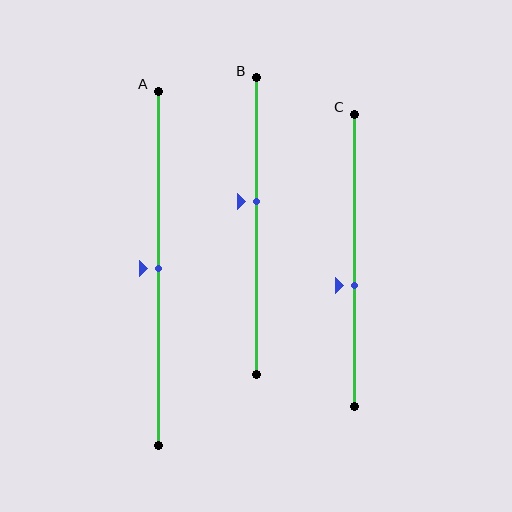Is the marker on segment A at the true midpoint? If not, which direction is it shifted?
Yes, the marker on segment A is at the true midpoint.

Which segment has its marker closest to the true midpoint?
Segment A has its marker closest to the true midpoint.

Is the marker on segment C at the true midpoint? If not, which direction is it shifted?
No, the marker on segment C is shifted downward by about 9% of the segment length.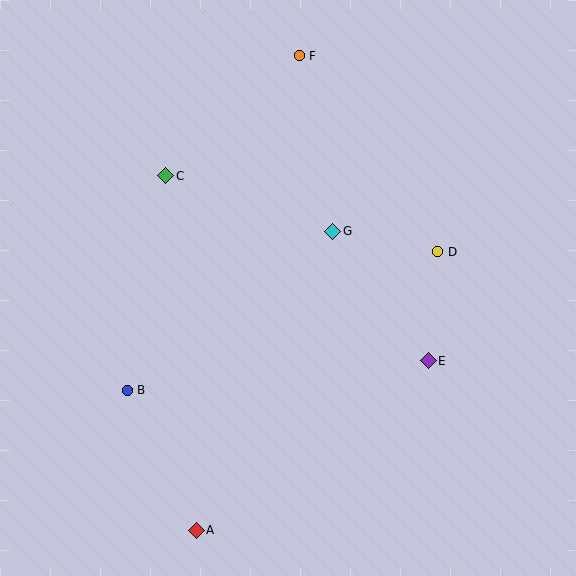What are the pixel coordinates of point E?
Point E is at (428, 361).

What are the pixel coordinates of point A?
Point A is at (196, 530).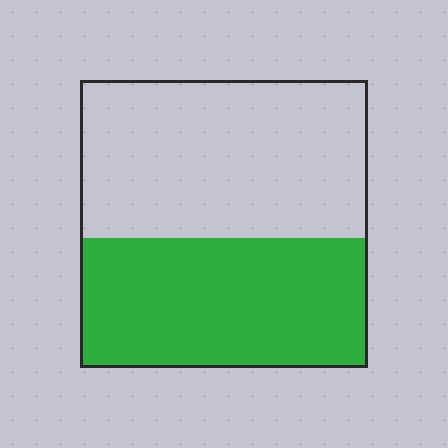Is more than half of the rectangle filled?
No.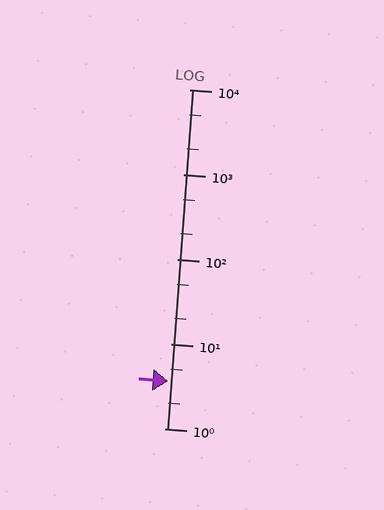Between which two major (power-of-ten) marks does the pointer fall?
The pointer is between 1 and 10.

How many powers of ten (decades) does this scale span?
The scale spans 4 decades, from 1 to 10000.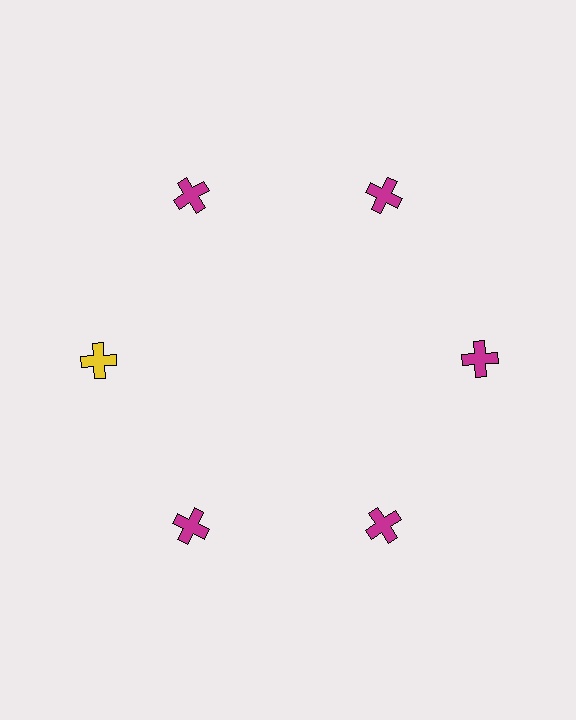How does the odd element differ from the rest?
It has a different color: yellow instead of magenta.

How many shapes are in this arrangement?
There are 6 shapes arranged in a ring pattern.